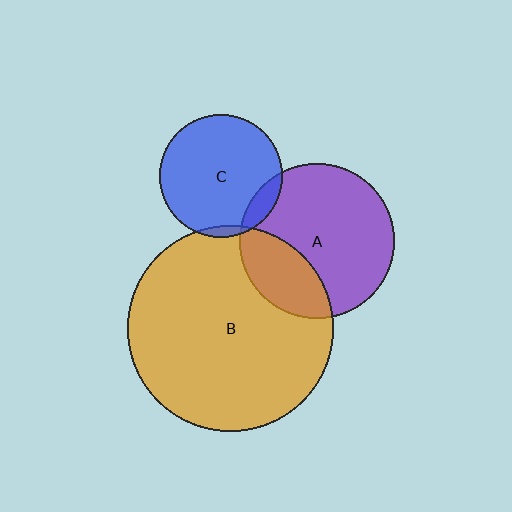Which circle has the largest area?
Circle B (orange).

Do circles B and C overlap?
Yes.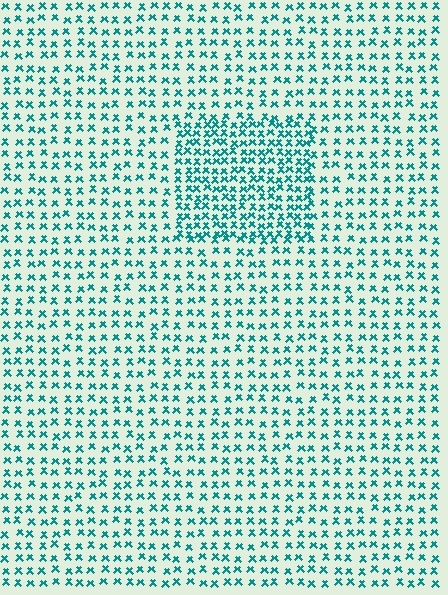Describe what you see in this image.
The image contains small teal elements arranged at two different densities. A rectangle-shaped region is visible where the elements are more densely packed than the surrounding area.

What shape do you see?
I see a rectangle.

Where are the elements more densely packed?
The elements are more densely packed inside the rectangle boundary.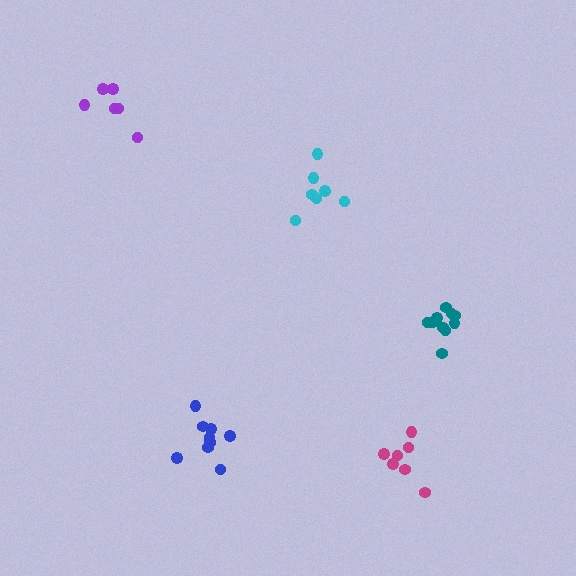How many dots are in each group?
Group 1: 9 dots, Group 2: 7 dots, Group 3: 6 dots, Group 4: 7 dots, Group 5: 11 dots (40 total).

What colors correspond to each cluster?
The clusters are colored: blue, cyan, purple, magenta, teal.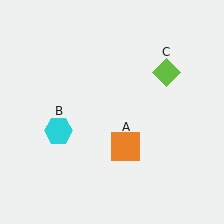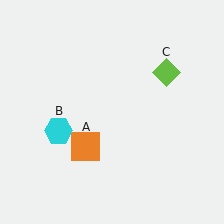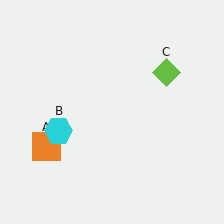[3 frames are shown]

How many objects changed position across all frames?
1 object changed position: orange square (object A).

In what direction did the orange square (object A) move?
The orange square (object A) moved left.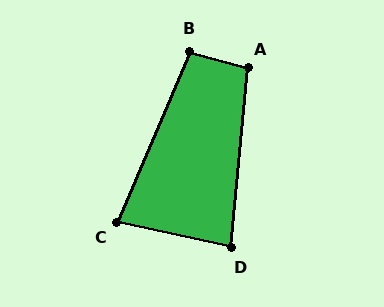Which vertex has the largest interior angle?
A, at approximately 101 degrees.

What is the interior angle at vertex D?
Approximately 83 degrees (acute).